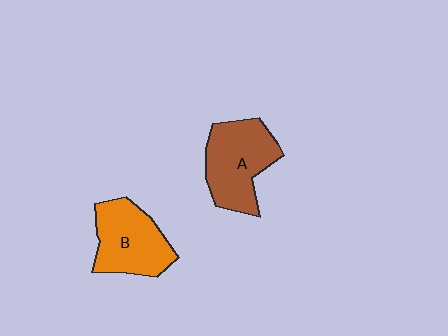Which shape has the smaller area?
Shape B (orange).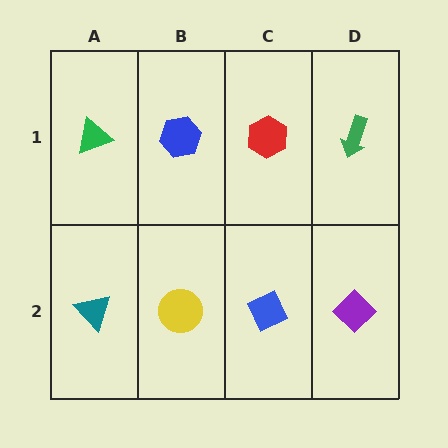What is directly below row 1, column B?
A yellow circle.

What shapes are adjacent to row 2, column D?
A green arrow (row 1, column D), a blue diamond (row 2, column C).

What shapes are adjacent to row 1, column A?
A teal triangle (row 2, column A), a blue hexagon (row 1, column B).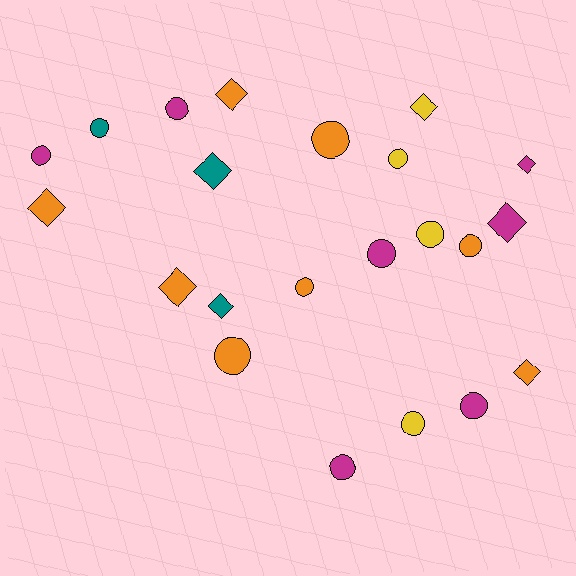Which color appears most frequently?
Orange, with 8 objects.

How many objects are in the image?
There are 22 objects.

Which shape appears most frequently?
Circle, with 13 objects.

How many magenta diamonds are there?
There are 2 magenta diamonds.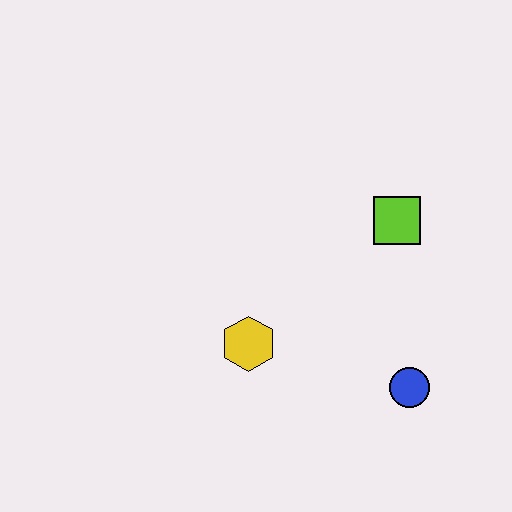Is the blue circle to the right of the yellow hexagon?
Yes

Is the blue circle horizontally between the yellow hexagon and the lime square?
No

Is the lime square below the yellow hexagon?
No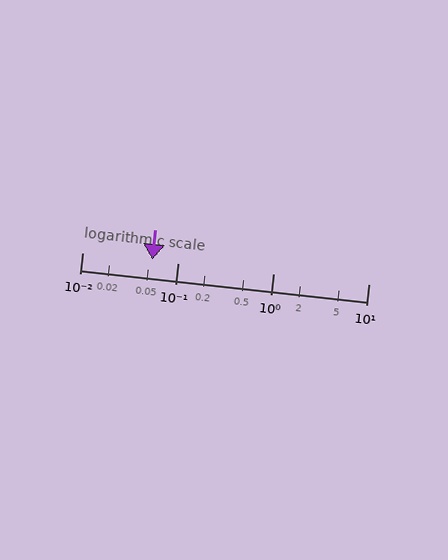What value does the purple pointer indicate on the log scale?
The pointer indicates approximately 0.054.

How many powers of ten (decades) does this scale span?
The scale spans 3 decades, from 0.01 to 10.